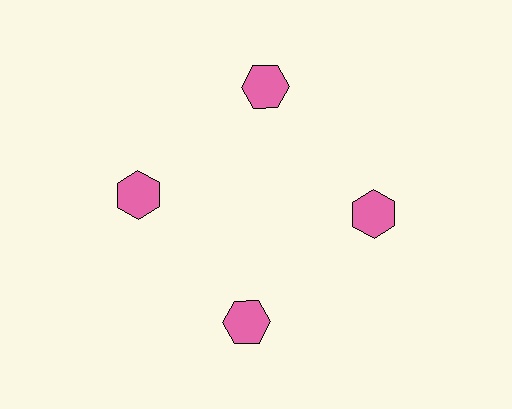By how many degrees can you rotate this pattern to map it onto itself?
The pattern maps onto itself every 90 degrees of rotation.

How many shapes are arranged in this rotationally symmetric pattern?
There are 4 shapes, arranged in 4 groups of 1.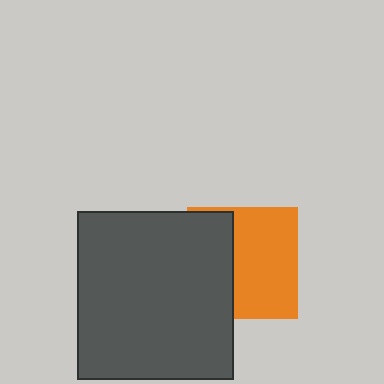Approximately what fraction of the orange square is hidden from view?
Roughly 40% of the orange square is hidden behind the dark gray rectangle.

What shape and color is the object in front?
The object in front is a dark gray rectangle.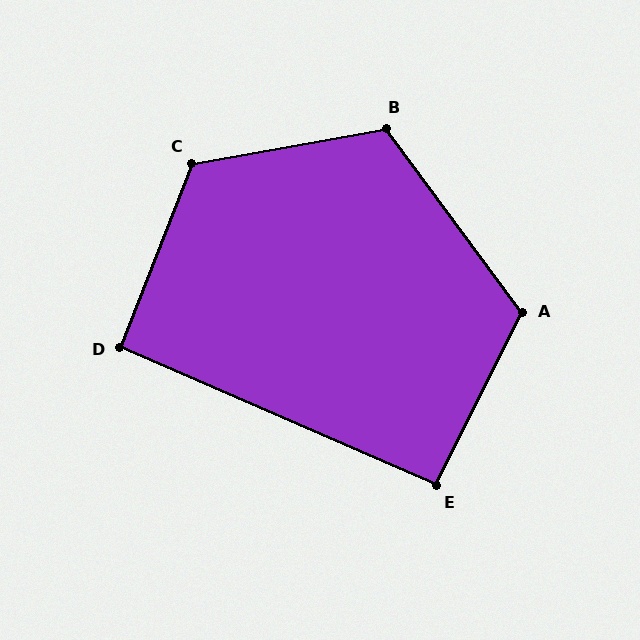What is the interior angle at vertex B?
Approximately 116 degrees (obtuse).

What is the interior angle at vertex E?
Approximately 93 degrees (approximately right).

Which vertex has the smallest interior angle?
D, at approximately 92 degrees.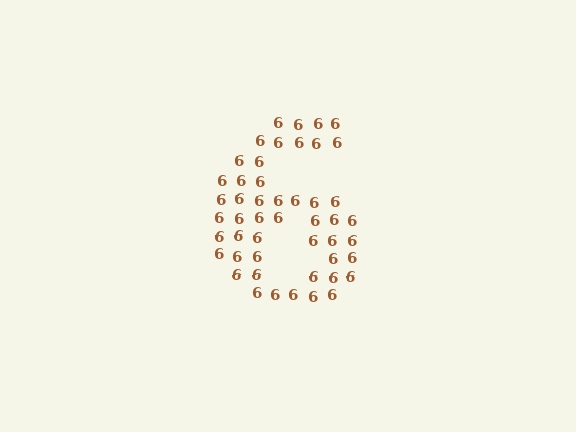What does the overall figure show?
The overall figure shows the digit 6.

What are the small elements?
The small elements are digit 6's.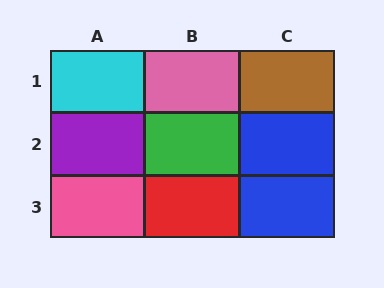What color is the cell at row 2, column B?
Green.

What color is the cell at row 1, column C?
Brown.